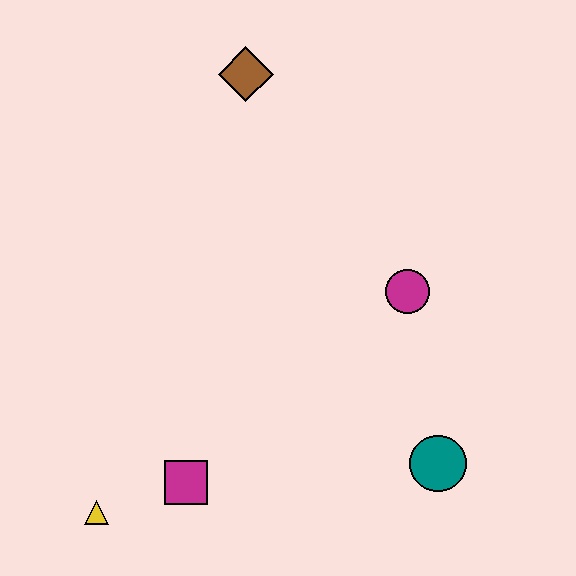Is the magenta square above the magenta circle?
No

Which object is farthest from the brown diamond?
The yellow triangle is farthest from the brown diamond.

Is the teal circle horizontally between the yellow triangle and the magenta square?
No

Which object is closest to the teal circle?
The magenta circle is closest to the teal circle.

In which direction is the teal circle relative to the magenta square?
The teal circle is to the right of the magenta square.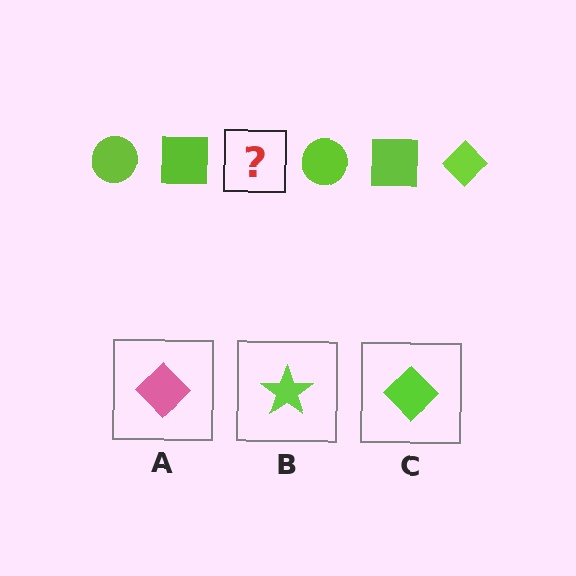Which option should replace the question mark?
Option C.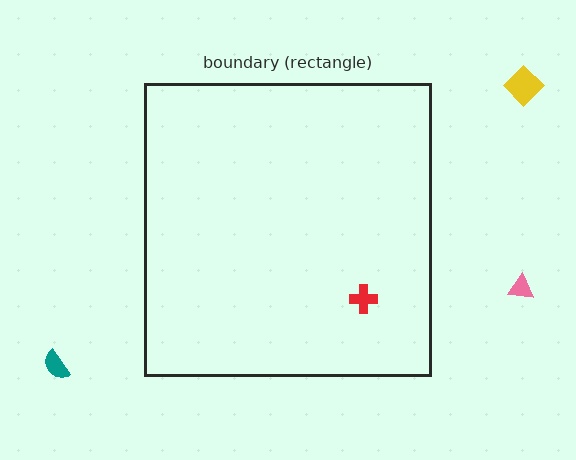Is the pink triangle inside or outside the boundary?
Outside.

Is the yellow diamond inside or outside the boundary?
Outside.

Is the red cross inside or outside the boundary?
Inside.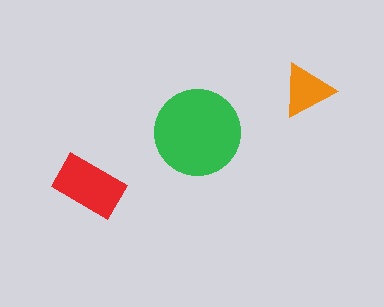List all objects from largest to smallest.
The green circle, the red rectangle, the orange triangle.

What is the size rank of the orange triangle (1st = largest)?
3rd.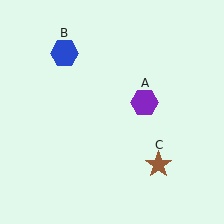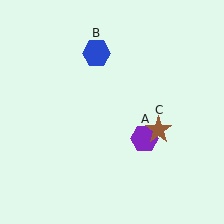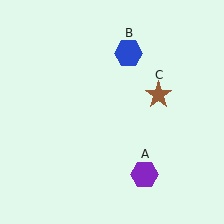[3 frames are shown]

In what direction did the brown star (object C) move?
The brown star (object C) moved up.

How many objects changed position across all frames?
3 objects changed position: purple hexagon (object A), blue hexagon (object B), brown star (object C).